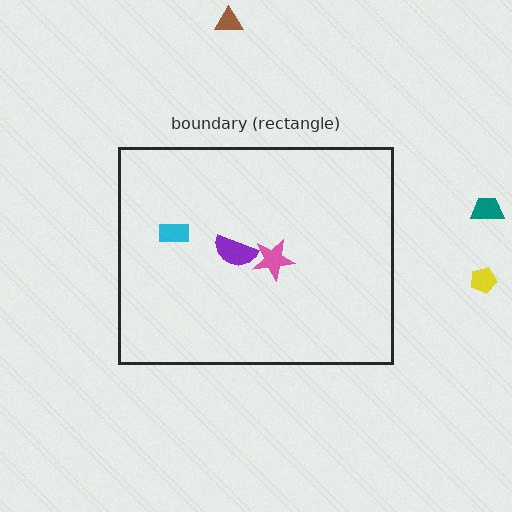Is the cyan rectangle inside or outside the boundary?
Inside.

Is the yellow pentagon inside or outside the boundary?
Outside.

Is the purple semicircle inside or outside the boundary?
Inside.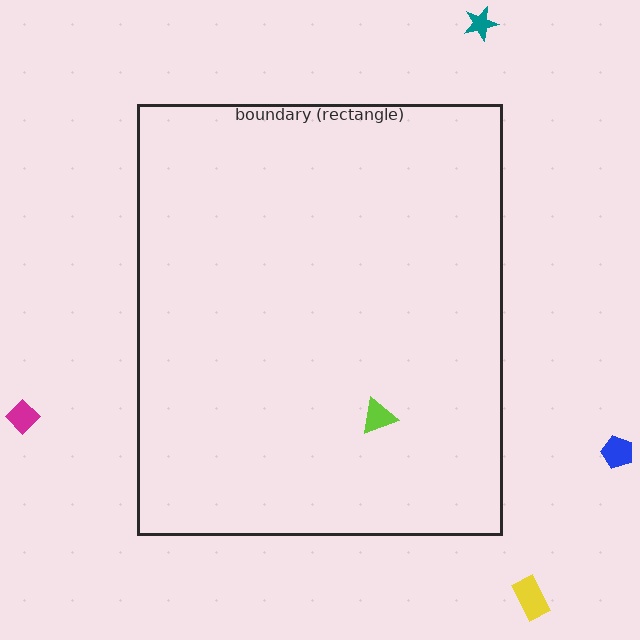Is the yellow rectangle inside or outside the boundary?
Outside.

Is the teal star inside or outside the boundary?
Outside.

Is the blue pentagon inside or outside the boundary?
Outside.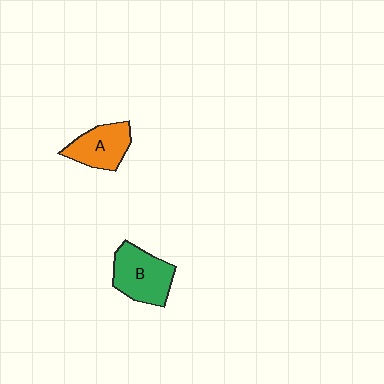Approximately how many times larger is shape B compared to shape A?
Approximately 1.2 times.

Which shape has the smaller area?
Shape A (orange).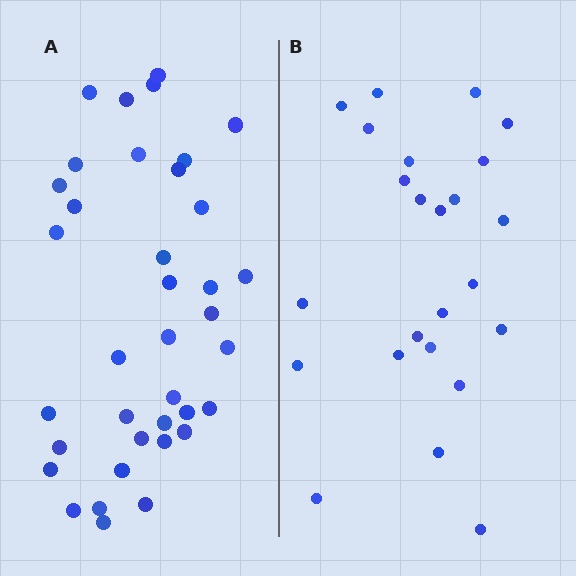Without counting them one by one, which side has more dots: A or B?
Region A (the left region) has more dots.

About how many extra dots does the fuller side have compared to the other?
Region A has approximately 15 more dots than region B.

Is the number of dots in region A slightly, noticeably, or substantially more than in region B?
Region A has substantially more. The ratio is roughly 1.5 to 1.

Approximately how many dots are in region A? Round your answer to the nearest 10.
About 40 dots. (The exact count is 37, which rounds to 40.)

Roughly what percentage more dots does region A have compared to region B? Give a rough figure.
About 55% more.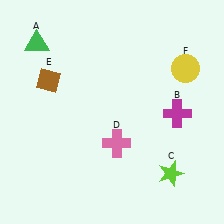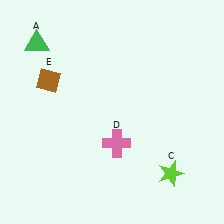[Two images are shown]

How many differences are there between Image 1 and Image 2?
There are 2 differences between the two images.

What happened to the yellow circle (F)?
The yellow circle (F) was removed in Image 2. It was in the top-right area of Image 1.